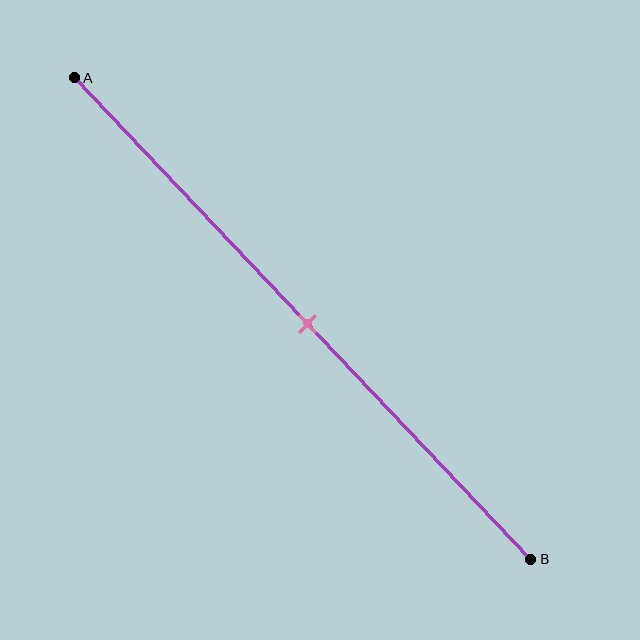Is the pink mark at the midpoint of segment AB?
Yes, the mark is approximately at the midpoint.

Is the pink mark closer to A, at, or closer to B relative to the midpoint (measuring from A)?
The pink mark is approximately at the midpoint of segment AB.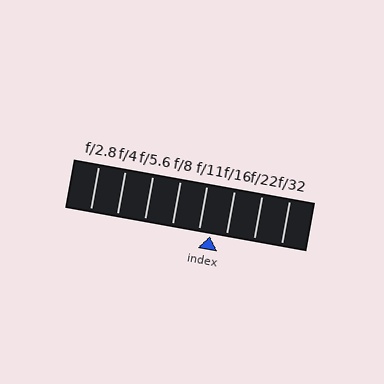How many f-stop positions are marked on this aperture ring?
There are 8 f-stop positions marked.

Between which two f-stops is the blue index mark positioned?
The index mark is between f/11 and f/16.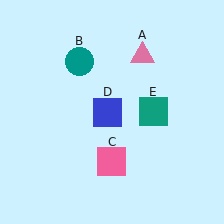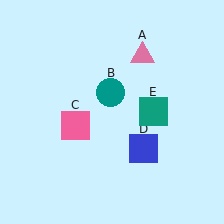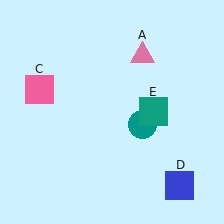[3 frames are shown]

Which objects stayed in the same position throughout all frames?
Pink triangle (object A) and teal square (object E) remained stationary.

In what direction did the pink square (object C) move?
The pink square (object C) moved up and to the left.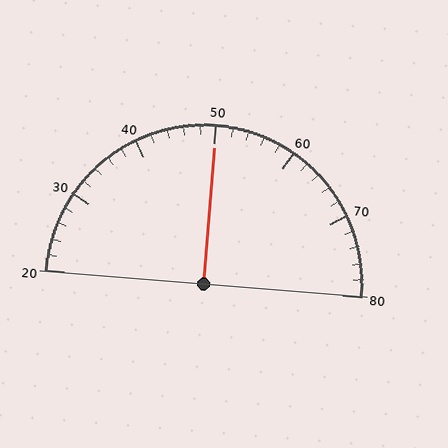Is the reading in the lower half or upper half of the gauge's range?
The reading is in the upper half of the range (20 to 80).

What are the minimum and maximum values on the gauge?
The gauge ranges from 20 to 80.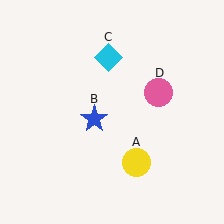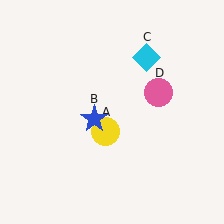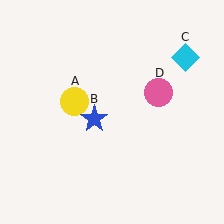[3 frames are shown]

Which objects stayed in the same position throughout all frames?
Blue star (object B) and pink circle (object D) remained stationary.